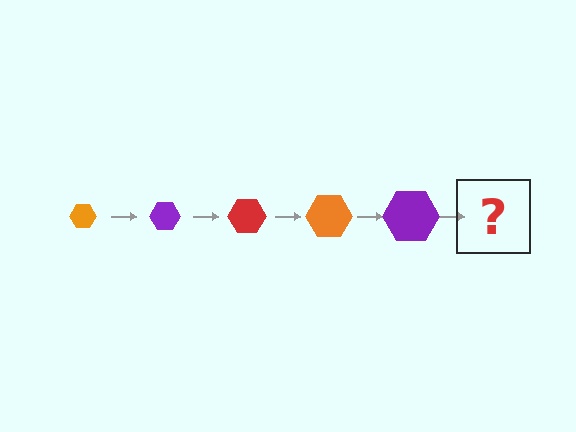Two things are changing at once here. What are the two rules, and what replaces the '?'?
The two rules are that the hexagon grows larger each step and the color cycles through orange, purple, and red. The '?' should be a red hexagon, larger than the previous one.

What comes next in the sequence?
The next element should be a red hexagon, larger than the previous one.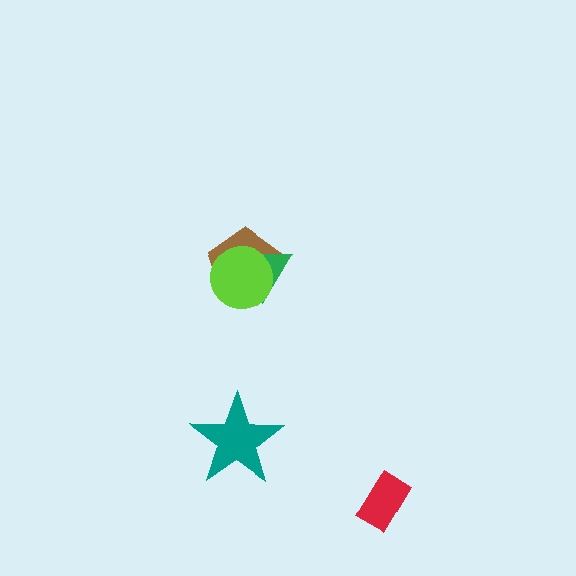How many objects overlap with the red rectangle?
0 objects overlap with the red rectangle.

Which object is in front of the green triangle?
The lime circle is in front of the green triangle.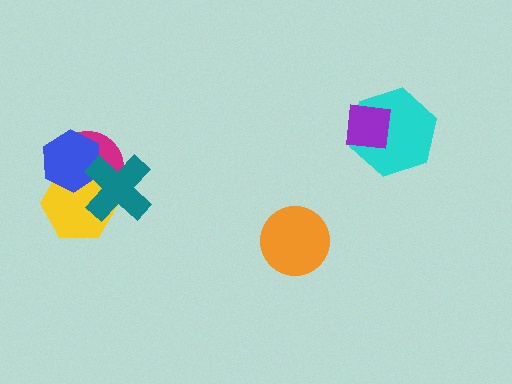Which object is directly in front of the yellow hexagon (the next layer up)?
The blue hexagon is directly in front of the yellow hexagon.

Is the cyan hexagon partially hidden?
Yes, it is partially covered by another shape.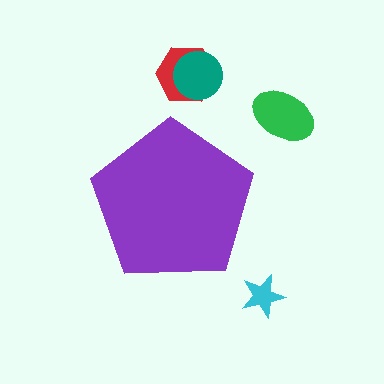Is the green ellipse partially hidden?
No, the green ellipse is fully visible.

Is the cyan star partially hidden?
No, the cyan star is fully visible.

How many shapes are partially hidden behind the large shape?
0 shapes are partially hidden.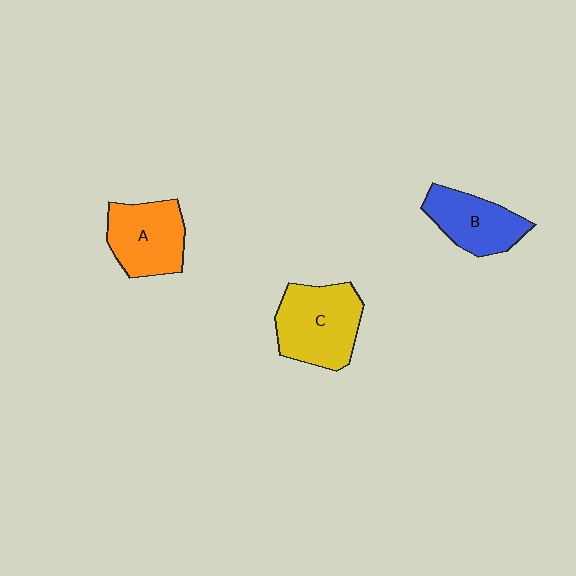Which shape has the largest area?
Shape C (yellow).